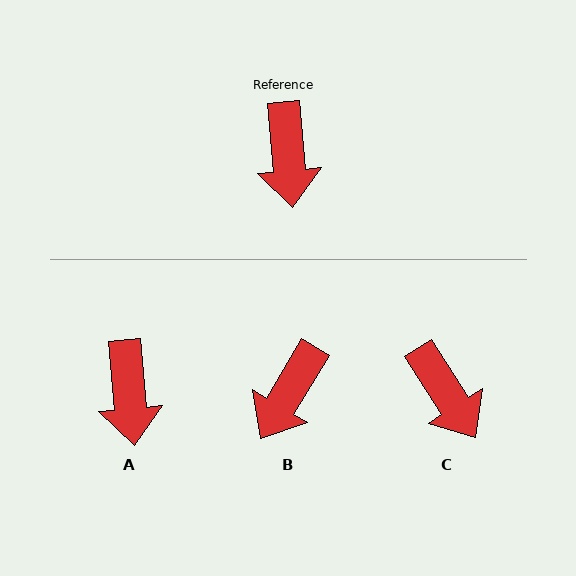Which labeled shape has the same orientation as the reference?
A.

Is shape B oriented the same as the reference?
No, it is off by about 36 degrees.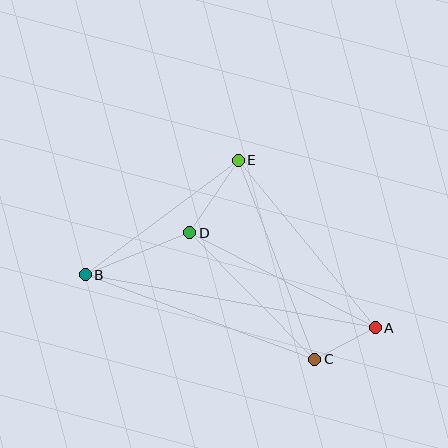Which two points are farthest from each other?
Points A and B are farthest from each other.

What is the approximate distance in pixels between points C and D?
The distance between C and D is approximately 178 pixels.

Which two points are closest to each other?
Points A and C are closest to each other.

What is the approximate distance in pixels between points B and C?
The distance between B and C is approximately 245 pixels.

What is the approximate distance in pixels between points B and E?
The distance between B and E is approximately 191 pixels.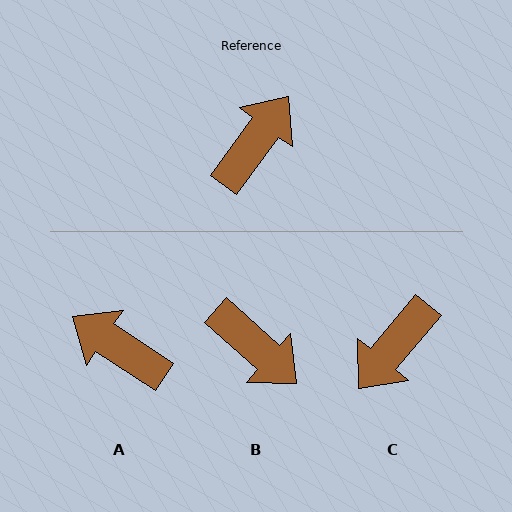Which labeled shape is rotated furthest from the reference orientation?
C, about 176 degrees away.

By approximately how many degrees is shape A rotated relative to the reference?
Approximately 93 degrees counter-clockwise.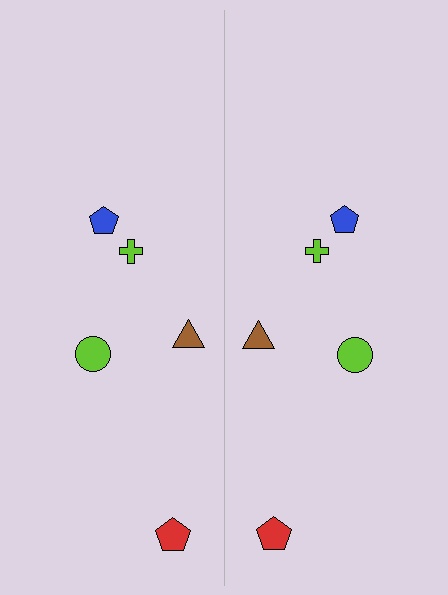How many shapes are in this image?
There are 10 shapes in this image.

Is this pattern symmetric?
Yes, this pattern has bilateral (reflection) symmetry.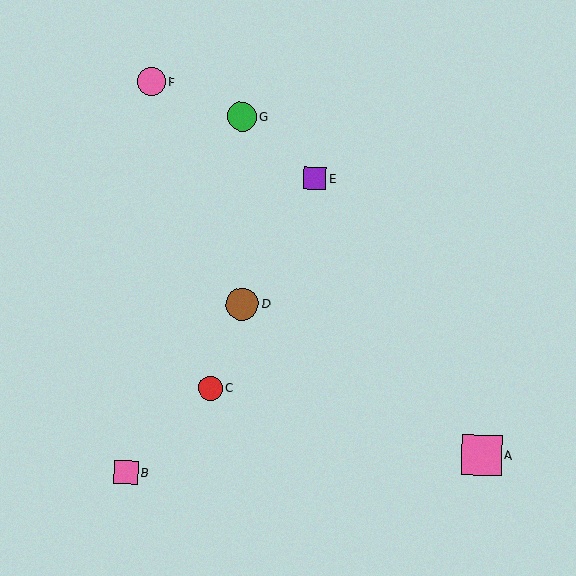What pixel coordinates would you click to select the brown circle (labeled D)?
Click at (242, 304) to select the brown circle D.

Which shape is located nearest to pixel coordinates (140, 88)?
The pink circle (labeled F) at (152, 81) is nearest to that location.